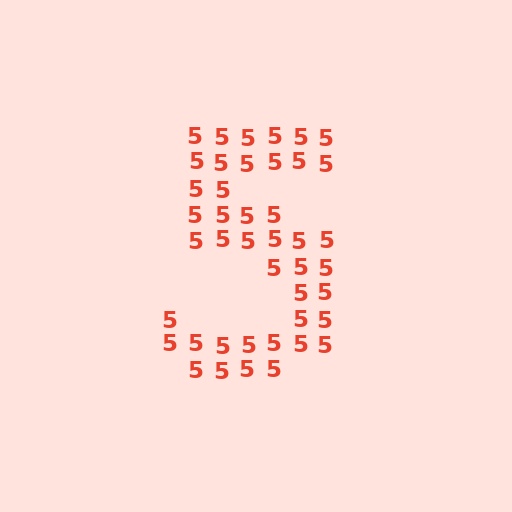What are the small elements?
The small elements are digit 5's.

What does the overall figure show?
The overall figure shows the digit 5.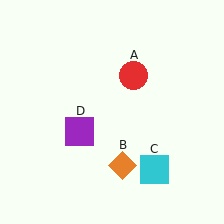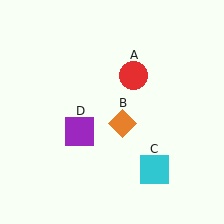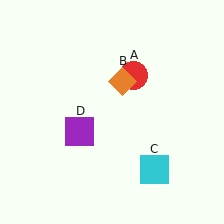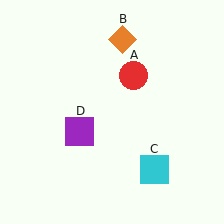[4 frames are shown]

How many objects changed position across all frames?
1 object changed position: orange diamond (object B).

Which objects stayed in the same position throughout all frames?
Red circle (object A) and cyan square (object C) and purple square (object D) remained stationary.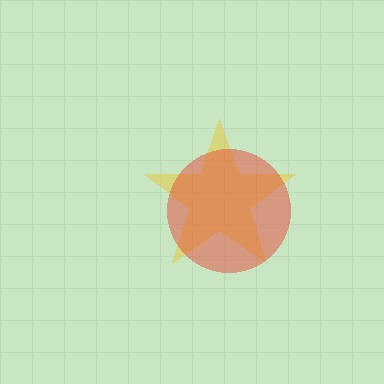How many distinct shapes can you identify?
There are 2 distinct shapes: a yellow star, a red circle.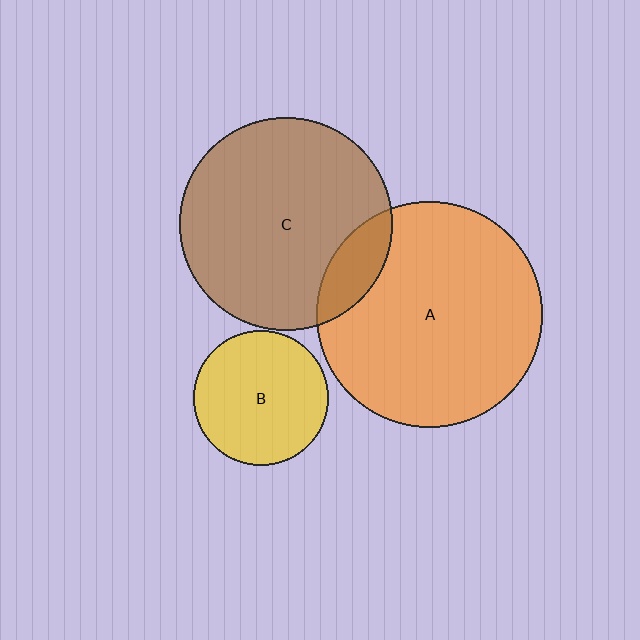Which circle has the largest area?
Circle A (orange).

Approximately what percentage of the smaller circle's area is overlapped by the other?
Approximately 15%.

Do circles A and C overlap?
Yes.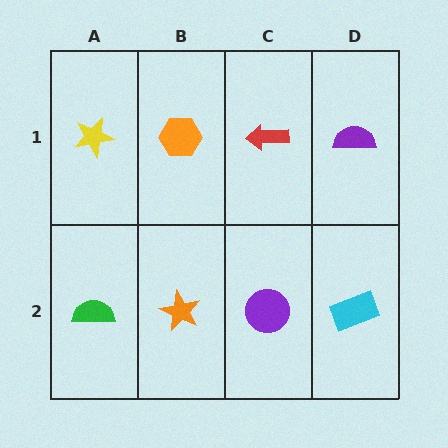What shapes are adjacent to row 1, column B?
An orange star (row 2, column B), a yellow star (row 1, column A), a red arrow (row 1, column C).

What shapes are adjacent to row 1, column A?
A green semicircle (row 2, column A), an orange hexagon (row 1, column B).